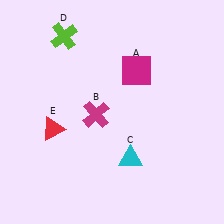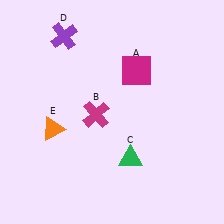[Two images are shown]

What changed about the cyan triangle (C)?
In Image 1, C is cyan. In Image 2, it changed to green.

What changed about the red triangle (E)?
In Image 1, E is red. In Image 2, it changed to orange.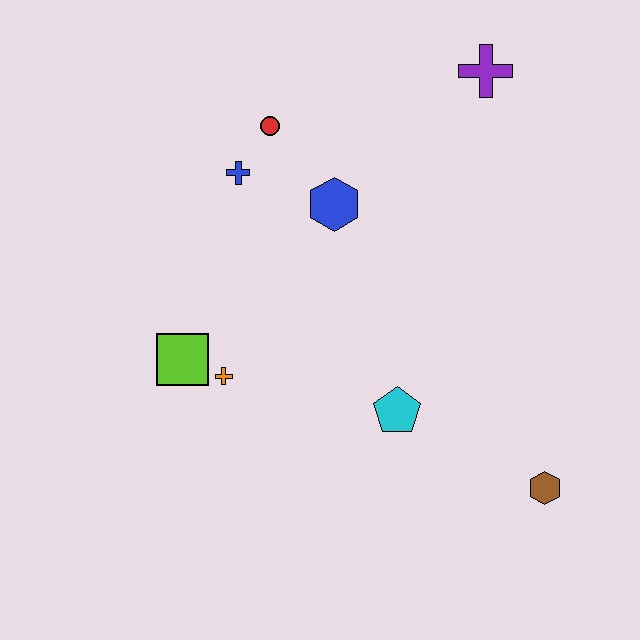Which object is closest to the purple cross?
The blue hexagon is closest to the purple cross.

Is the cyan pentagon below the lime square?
Yes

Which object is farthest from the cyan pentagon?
The purple cross is farthest from the cyan pentagon.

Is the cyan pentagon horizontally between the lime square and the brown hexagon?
Yes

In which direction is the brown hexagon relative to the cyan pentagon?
The brown hexagon is to the right of the cyan pentagon.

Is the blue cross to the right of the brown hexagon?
No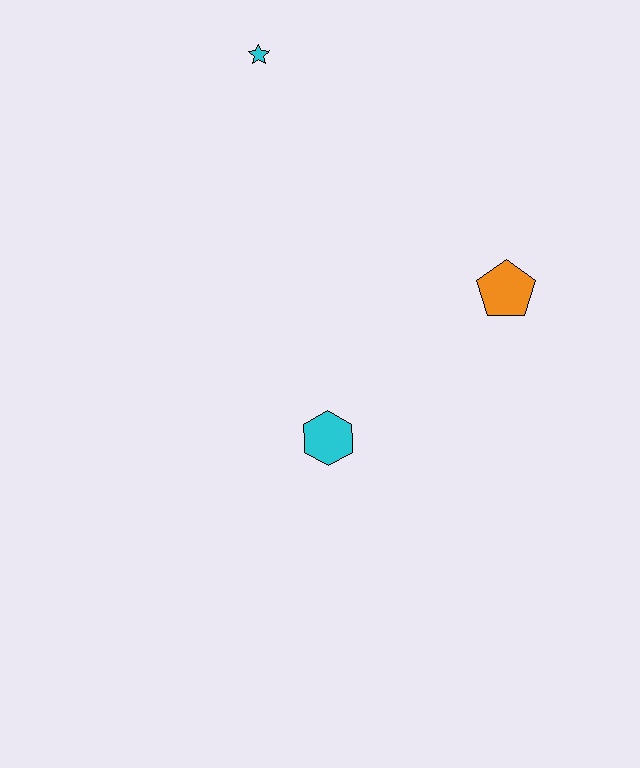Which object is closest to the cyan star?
The orange pentagon is closest to the cyan star.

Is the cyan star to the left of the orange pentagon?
Yes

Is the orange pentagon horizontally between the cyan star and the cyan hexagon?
No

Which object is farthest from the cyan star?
The cyan hexagon is farthest from the cyan star.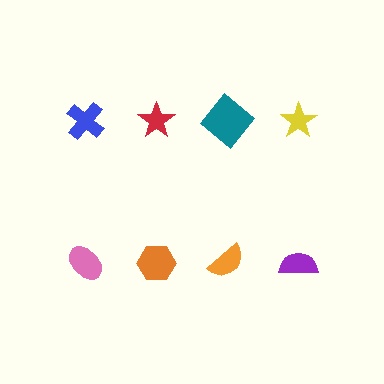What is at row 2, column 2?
An orange hexagon.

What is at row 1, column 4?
A yellow star.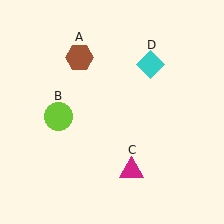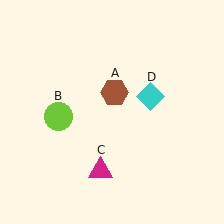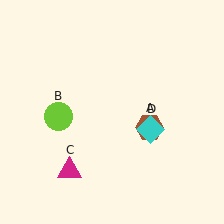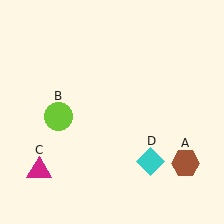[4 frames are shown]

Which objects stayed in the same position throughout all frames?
Lime circle (object B) remained stationary.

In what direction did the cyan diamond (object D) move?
The cyan diamond (object D) moved down.